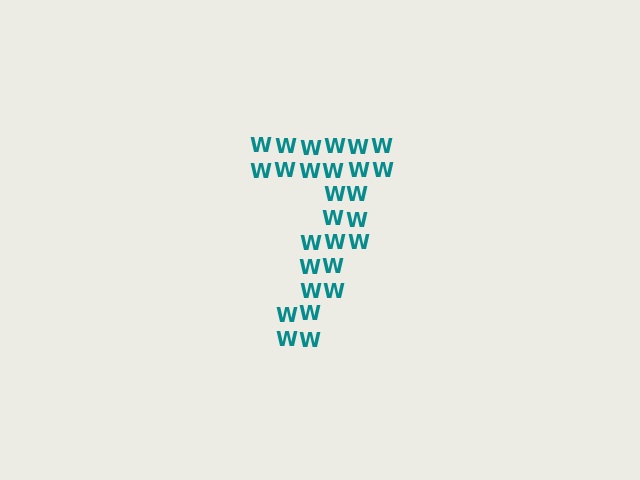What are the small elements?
The small elements are letter W's.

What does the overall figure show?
The overall figure shows the digit 7.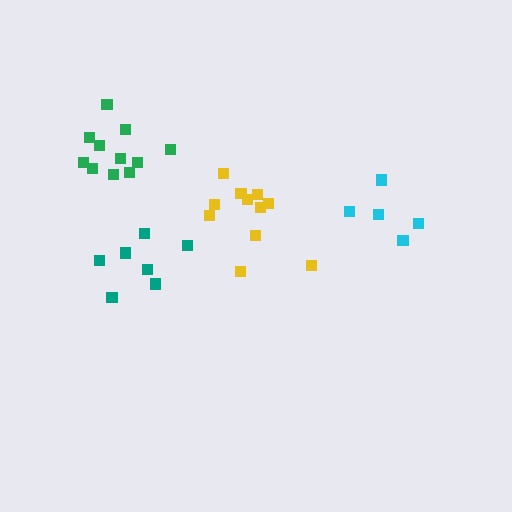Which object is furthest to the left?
The green cluster is leftmost.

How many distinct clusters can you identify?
There are 4 distinct clusters.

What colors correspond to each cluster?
The clusters are colored: cyan, teal, green, yellow.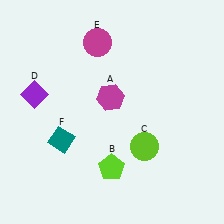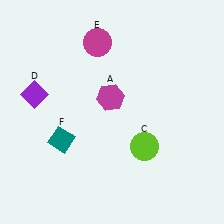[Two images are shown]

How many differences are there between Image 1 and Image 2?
There is 1 difference between the two images.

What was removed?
The lime pentagon (B) was removed in Image 2.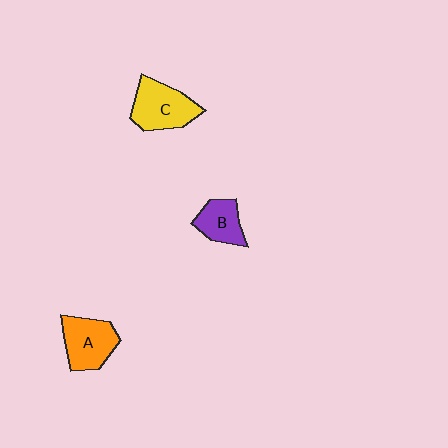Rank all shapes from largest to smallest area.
From largest to smallest: C (yellow), A (orange), B (purple).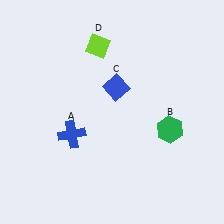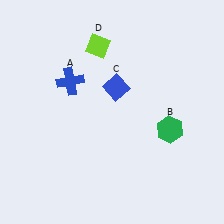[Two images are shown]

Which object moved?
The blue cross (A) moved up.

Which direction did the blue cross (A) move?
The blue cross (A) moved up.